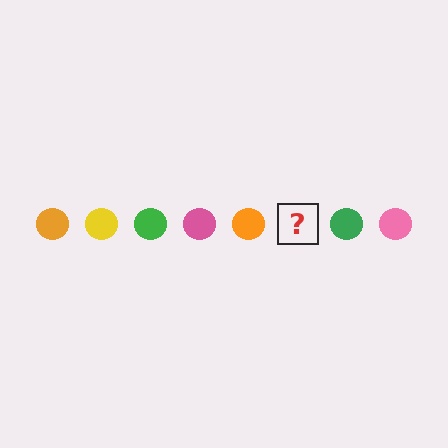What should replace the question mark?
The question mark should be replaced with a yellow circle.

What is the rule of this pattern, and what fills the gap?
The rule is that the pattern cycles through orange, yellow, green, pink circles. The gap should be filled with a yellow circle.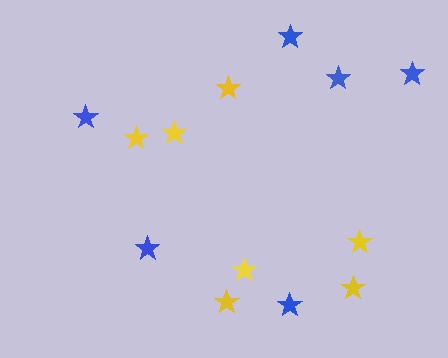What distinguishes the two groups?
There are 2 groups: one group of yellow stars (7) and one group of blue stars (6).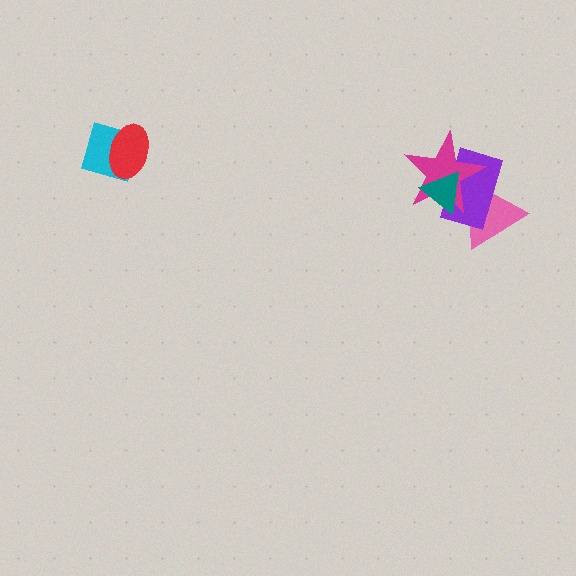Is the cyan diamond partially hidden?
Yes, it is partially covered by another shape.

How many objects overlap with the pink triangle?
3 objects overlap with the pink triangle.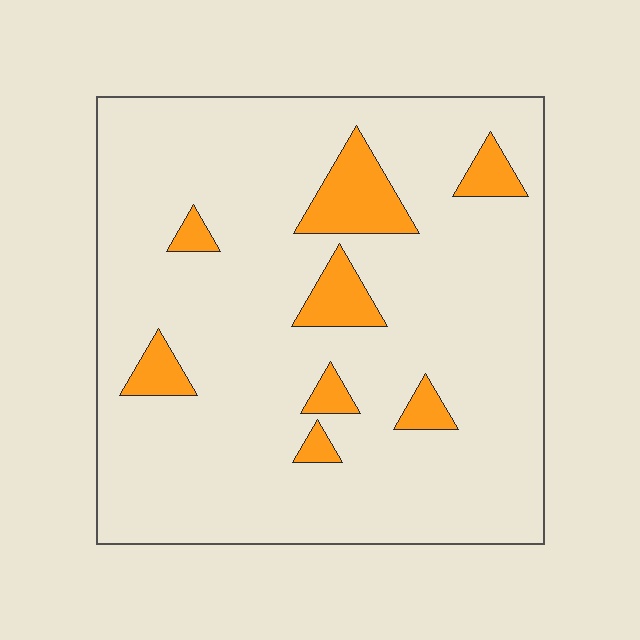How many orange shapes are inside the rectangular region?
8.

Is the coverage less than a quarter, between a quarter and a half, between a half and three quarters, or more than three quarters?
Less than a quarter.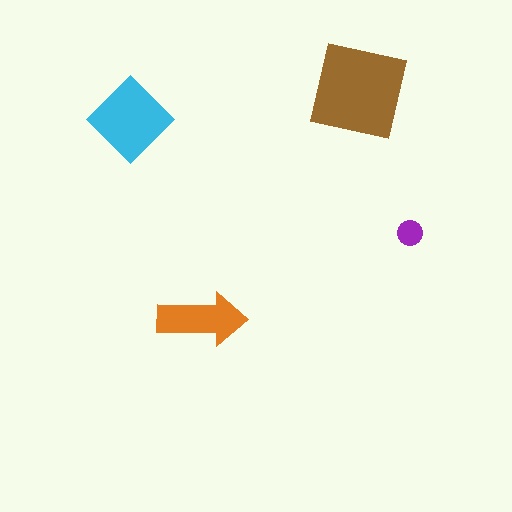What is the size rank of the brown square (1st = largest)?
1st.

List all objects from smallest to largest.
The purple circle, the orange arrow, the cyan diamond, the brown square.